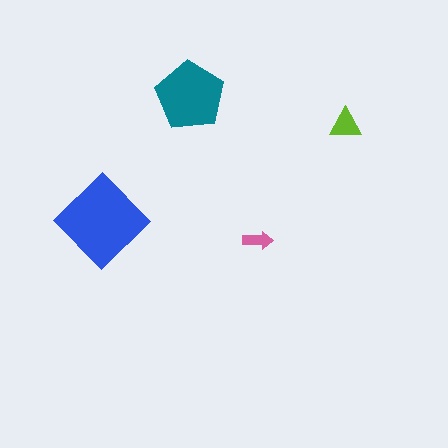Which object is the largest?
The blue diamond.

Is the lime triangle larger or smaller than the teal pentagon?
Smaller.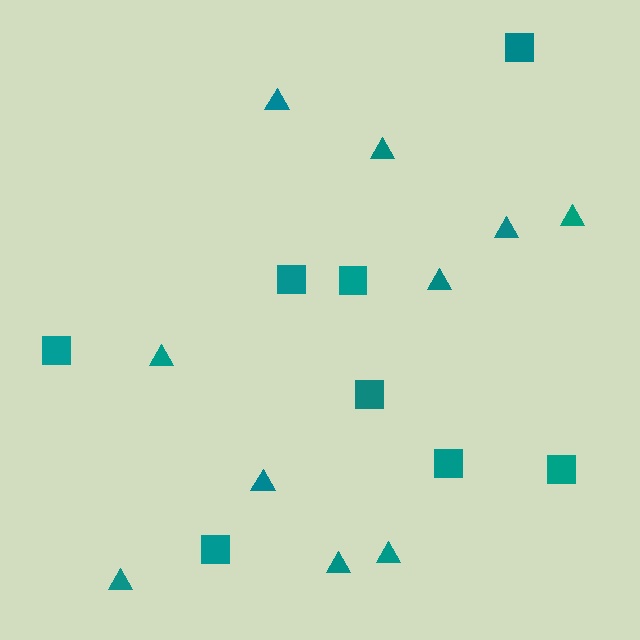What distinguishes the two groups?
There are 2 groups: one group of triangles (10) and one group of squares (8).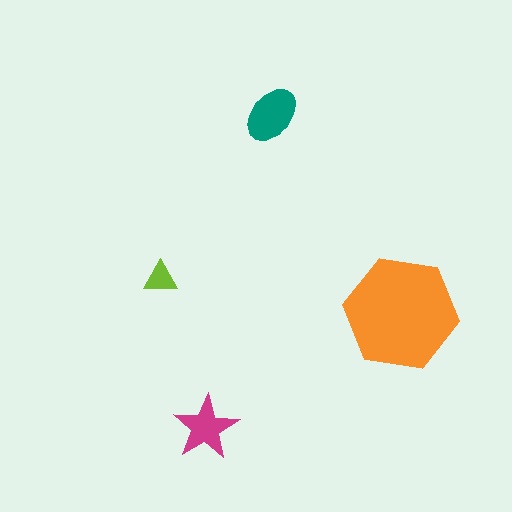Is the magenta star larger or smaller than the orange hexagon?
Smaller.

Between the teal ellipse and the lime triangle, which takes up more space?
The teal ellipse.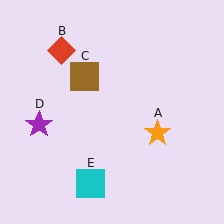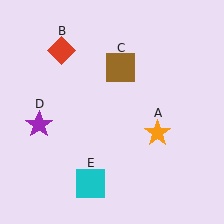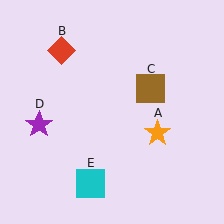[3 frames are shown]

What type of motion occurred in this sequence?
The brown square (object C) rotated clockwise around the center of the scene.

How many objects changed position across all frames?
1 object changed position: brown square (object C).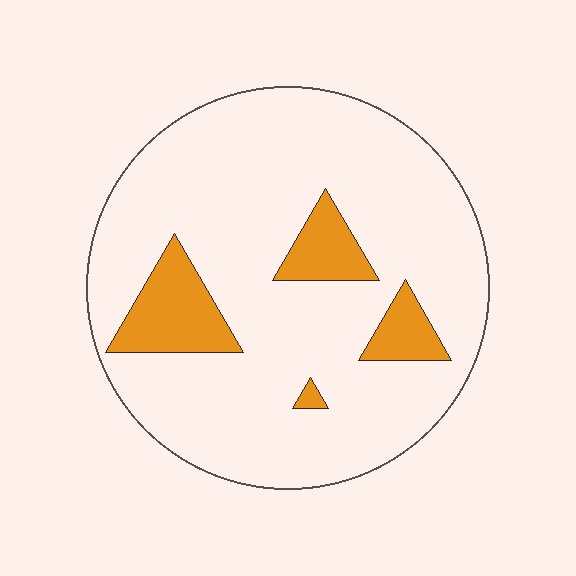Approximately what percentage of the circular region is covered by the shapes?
Approximately 15%.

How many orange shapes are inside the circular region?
4.